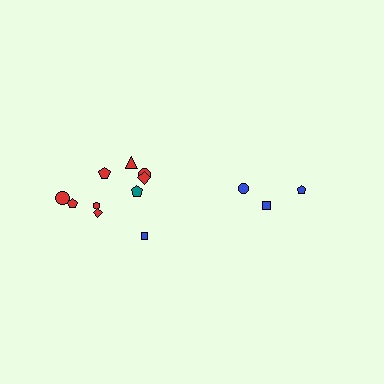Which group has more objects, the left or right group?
The left group.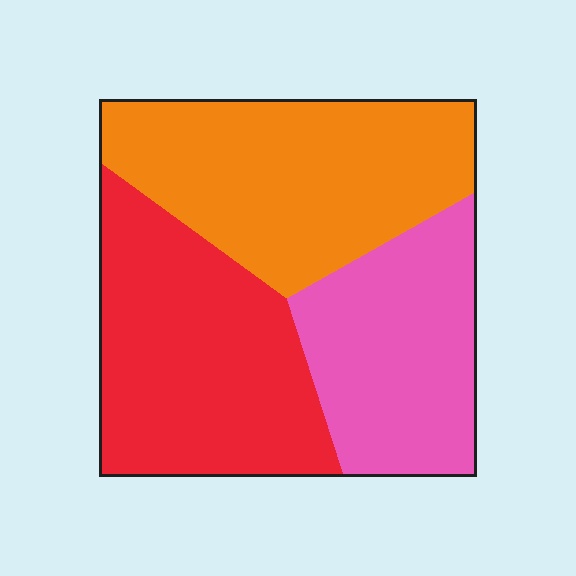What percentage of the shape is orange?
Orange takes up about three eighths (3/8) of the shape.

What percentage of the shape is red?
Red takes up between a quarter and a half of the shape.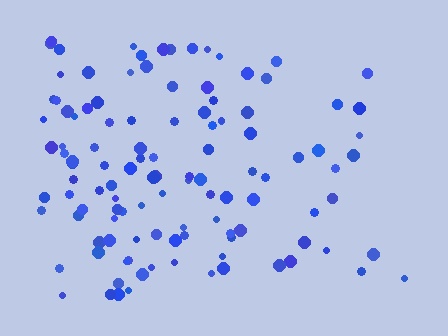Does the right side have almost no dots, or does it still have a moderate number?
Still a moderate number, just noticeably fewer than the left.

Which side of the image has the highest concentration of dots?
The left.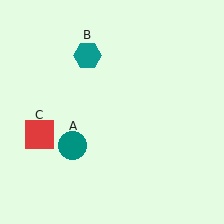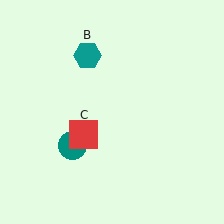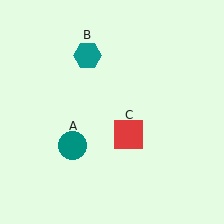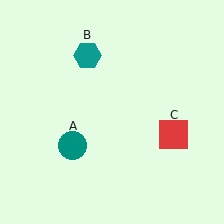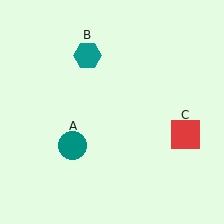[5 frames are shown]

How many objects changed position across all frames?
1 object changed position: red square (object C).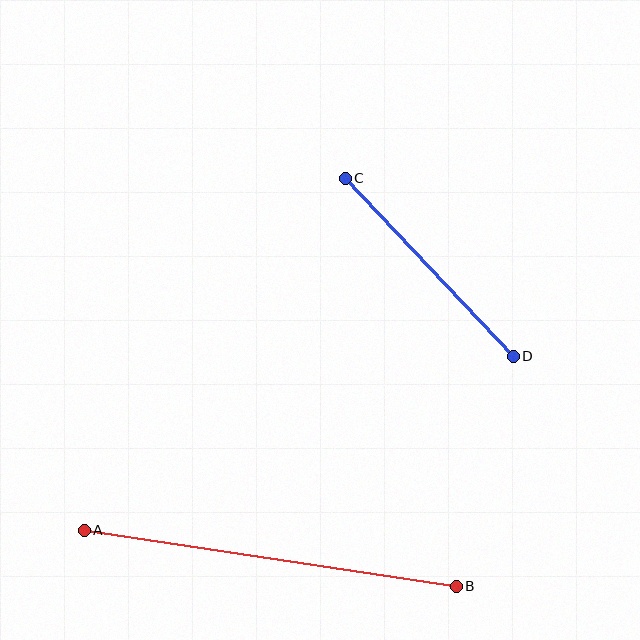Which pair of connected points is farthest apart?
Points A and B are farthest apart.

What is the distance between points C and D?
The distance is approximately 245 pixels.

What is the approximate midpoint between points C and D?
The midpoint is at approximately (429, 267) pixels.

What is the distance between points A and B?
The distance is approximately 376 pixels.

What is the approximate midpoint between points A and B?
The midpoint is at approximately (270, 558) pixels.